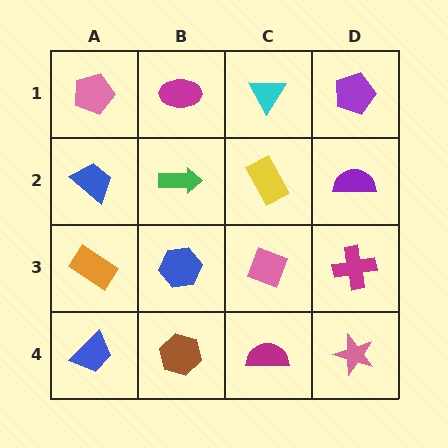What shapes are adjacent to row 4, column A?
An orange rectangle (row 3, column A), a brown hexagon (row 4, column B).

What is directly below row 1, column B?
A green arrow.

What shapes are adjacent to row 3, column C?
A yellow rectangle (row 2, column C), a magenta semicircle (row 4, column C), a blue hexagon (row 3, column B), a magenta cross (row 3, column D).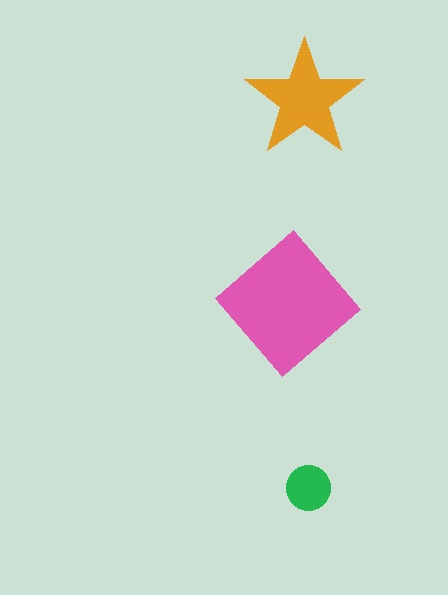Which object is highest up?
The orange star is topmost.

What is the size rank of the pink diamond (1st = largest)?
1st.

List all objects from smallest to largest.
The green circle, the orange star, the pink diamond.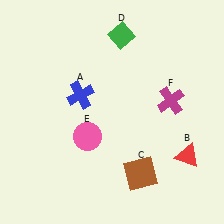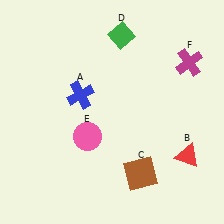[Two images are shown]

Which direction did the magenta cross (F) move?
The magenta cross (F) moved up.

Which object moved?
The magenta cross (F) moved up.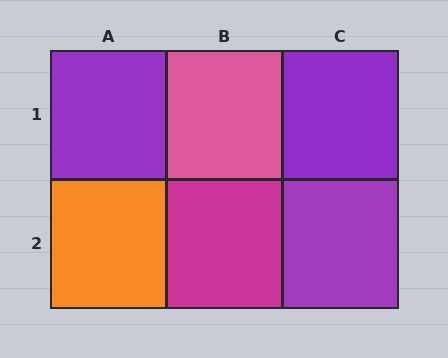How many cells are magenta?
1 cell is magenta.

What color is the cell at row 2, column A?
Orange.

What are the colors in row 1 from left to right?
Purple, pink, purple.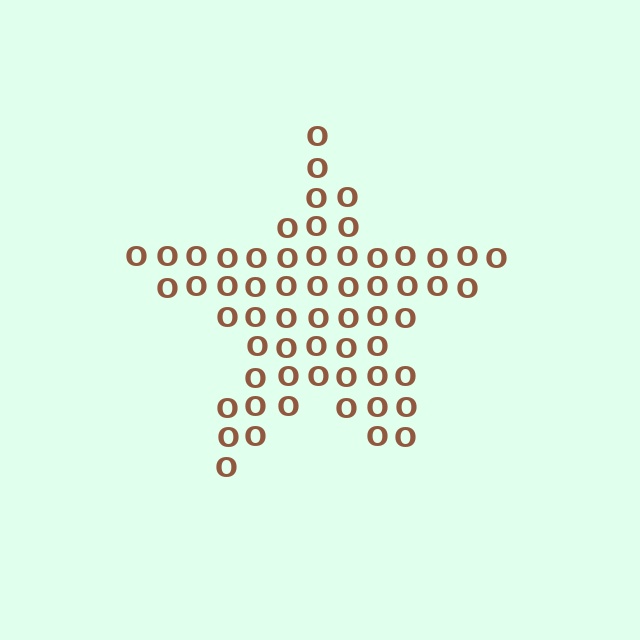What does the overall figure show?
The overall figure shows a star.